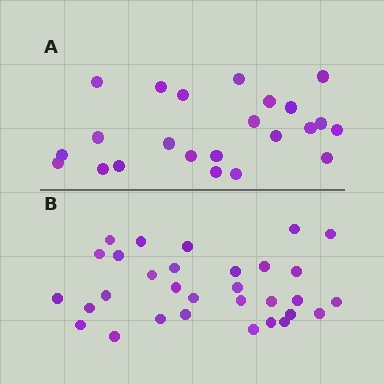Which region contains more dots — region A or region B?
Region B (the bottom region) has more dots.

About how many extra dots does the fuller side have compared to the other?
Region B has roughly 8 or so more dots than region A.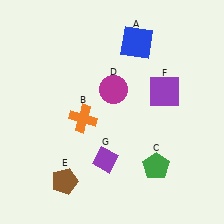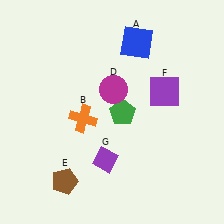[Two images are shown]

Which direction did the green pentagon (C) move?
The green pentagon (C) moved up.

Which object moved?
The green pentagon (C) moved up.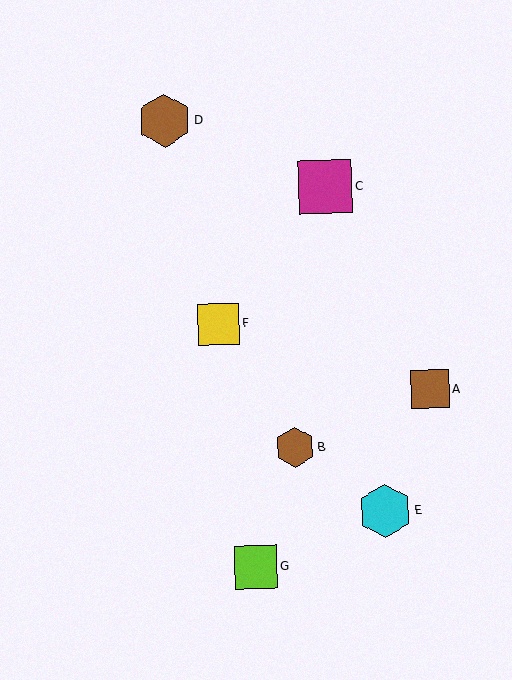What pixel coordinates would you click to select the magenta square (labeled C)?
Click at (325, 187) to select the magenta square C.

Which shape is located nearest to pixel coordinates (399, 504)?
The cyan hexagon (labeled E) at (385, 511) is nearest to that location.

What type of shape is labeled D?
Shape D is a brown hexagon.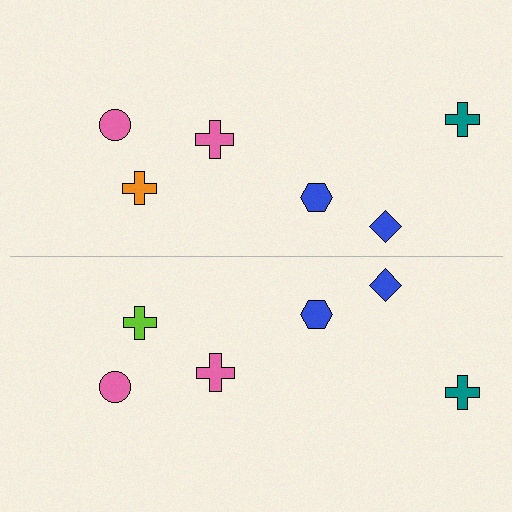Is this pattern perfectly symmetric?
No, the pattern is not perfectly symmetric. The lime cross on the bottom side breaks the symmetry — its mirror counterpart is orange.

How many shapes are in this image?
There are 12 shapes in this image.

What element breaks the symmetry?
The lime cross on the bottom side breaks the symmetry — its mirror counterpart is orange.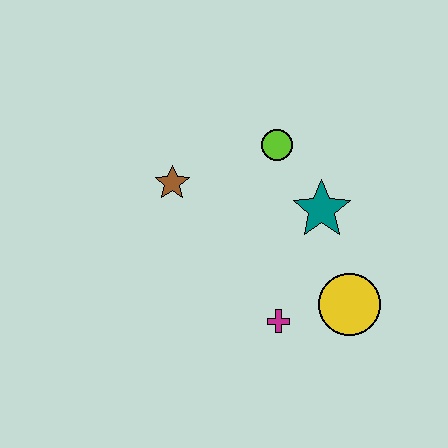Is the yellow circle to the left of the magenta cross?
No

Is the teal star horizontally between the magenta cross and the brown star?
No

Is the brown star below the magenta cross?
No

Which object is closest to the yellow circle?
The magenta cross is closest to the yellow circle.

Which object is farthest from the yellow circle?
The brown star is farthest from the yellow circle.